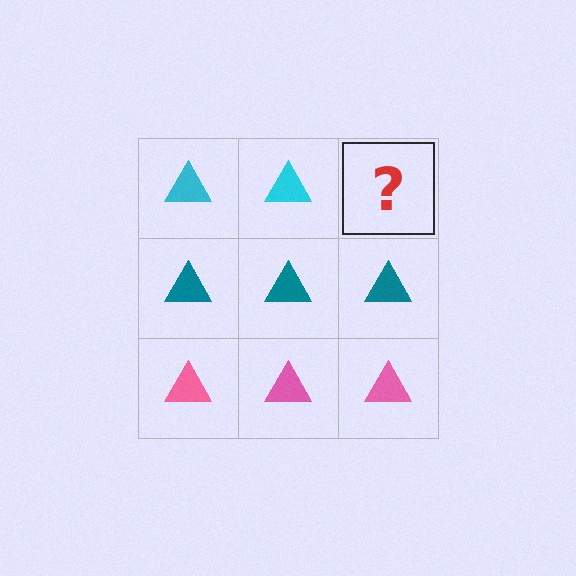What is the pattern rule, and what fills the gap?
The rule is that each row has a consistent color. The gap should be filled with a cyan triangle.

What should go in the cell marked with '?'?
The missing cell should contain a cyan triangle.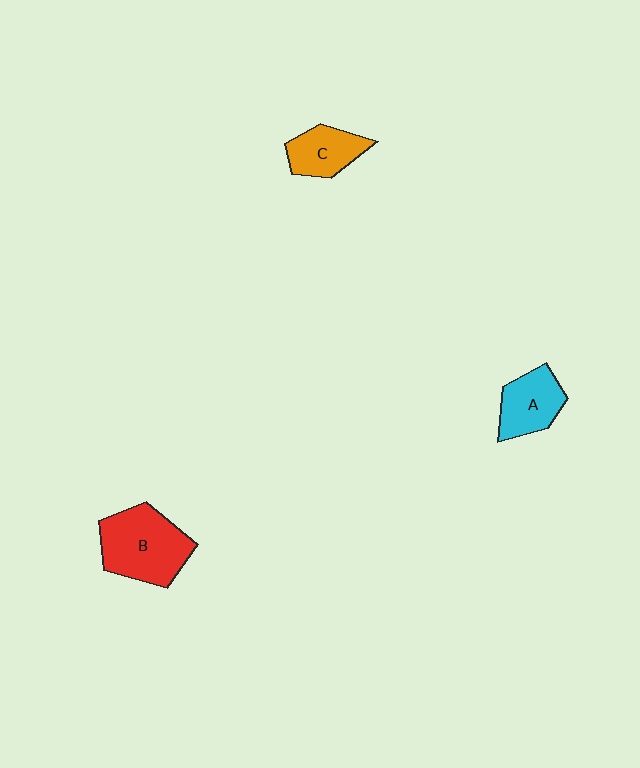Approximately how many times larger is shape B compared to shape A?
Approximately 1.6 times.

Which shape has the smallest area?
Shape C (orange).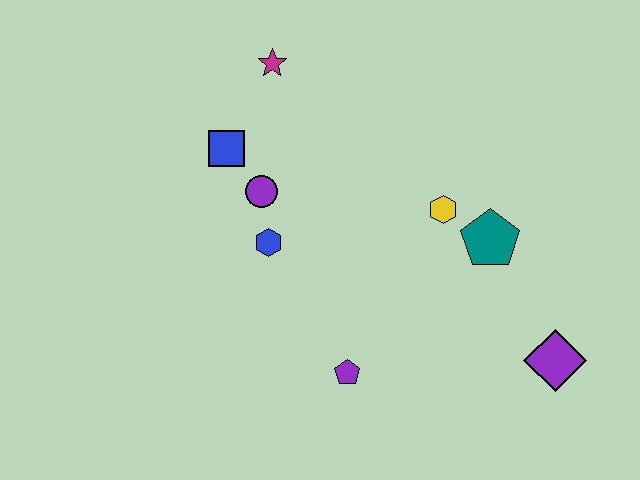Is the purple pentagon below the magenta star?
Yes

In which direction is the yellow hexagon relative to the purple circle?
The yellow hexagon is to the right of the purple circle.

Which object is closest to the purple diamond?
The teal pentagon is closest to the purple diamond.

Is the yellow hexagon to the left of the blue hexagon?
No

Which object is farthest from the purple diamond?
The magenta star is farthest from the purple diamond.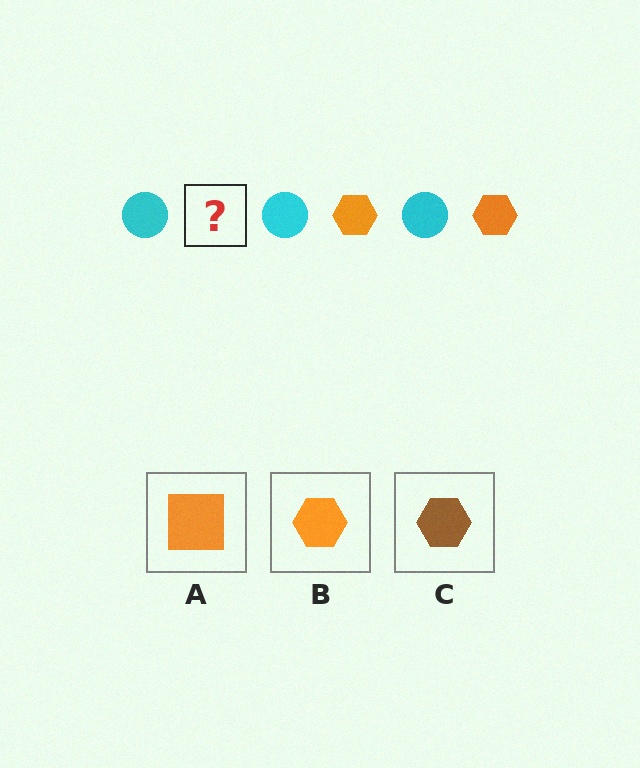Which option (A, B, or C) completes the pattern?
B.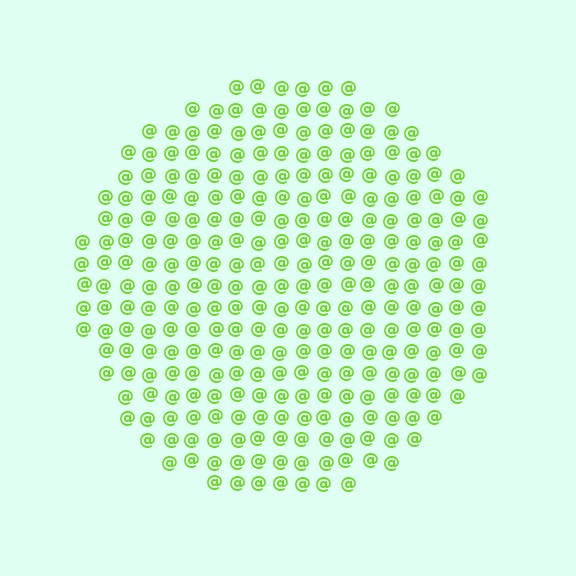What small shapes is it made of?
It is made of small at signs.